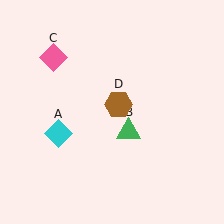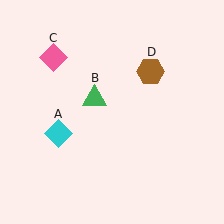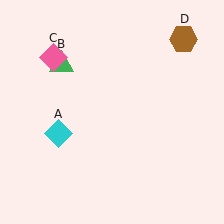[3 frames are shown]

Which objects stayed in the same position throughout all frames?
Cyan diamond (object A) and pink diamond (object C) remained stationary.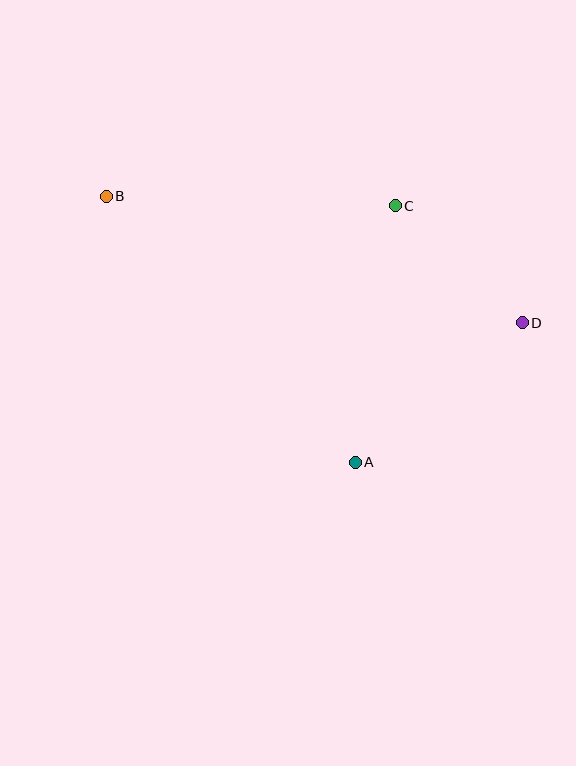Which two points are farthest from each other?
Points B and D are farthest from each other.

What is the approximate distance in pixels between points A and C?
The distance between A and C is approximately 260 pixels.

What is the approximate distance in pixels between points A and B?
The distance between A and B is approximately 364 pixels.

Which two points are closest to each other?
Points C and D are closest to each other.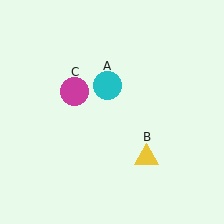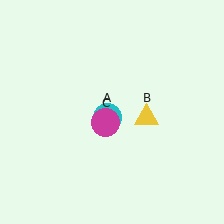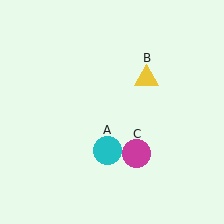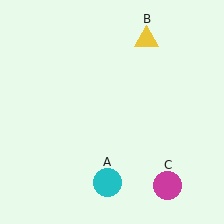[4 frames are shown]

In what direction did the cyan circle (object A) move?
The cyan circle (object A) moved down.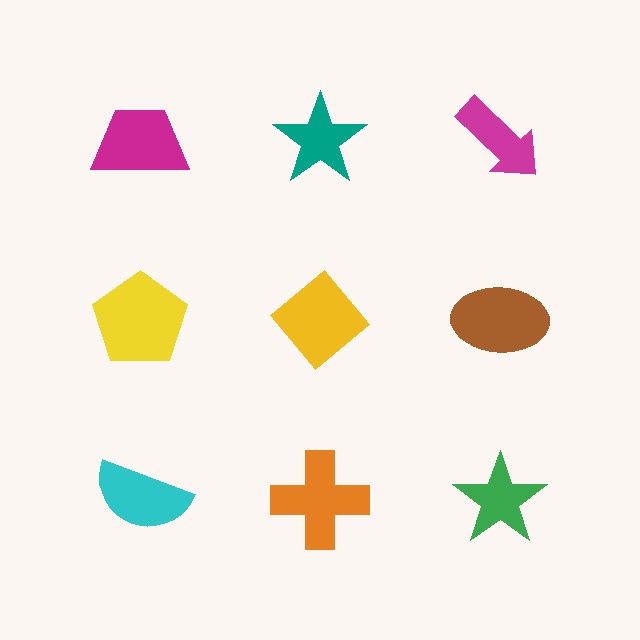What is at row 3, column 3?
A green star.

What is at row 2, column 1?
A yellow pentagon.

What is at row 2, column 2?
A yellow diamond.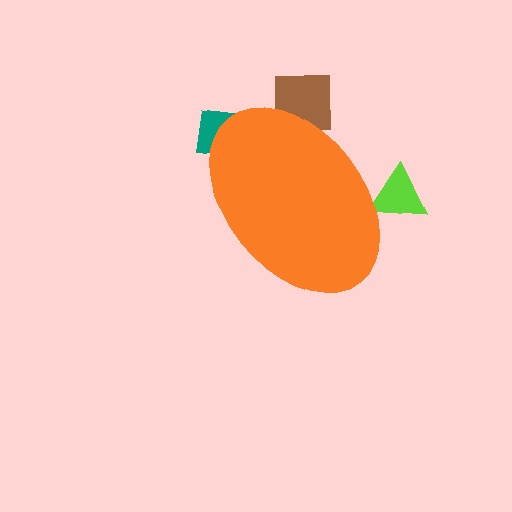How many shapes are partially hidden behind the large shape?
3 shapes are partially hidden.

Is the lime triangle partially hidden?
Yes, the lime triangle is partially hidden behind the orange ellipse.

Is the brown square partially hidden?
Yes, the brown square is partially hidden behind the orange ellipse.